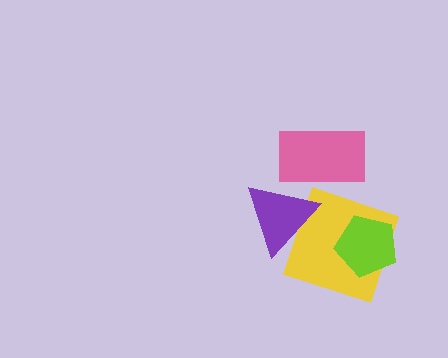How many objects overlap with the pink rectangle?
1 object overlaps with the pink rectangle.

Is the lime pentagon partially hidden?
No, no other shape covers it.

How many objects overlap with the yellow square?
2 objects overlap with the yellow square.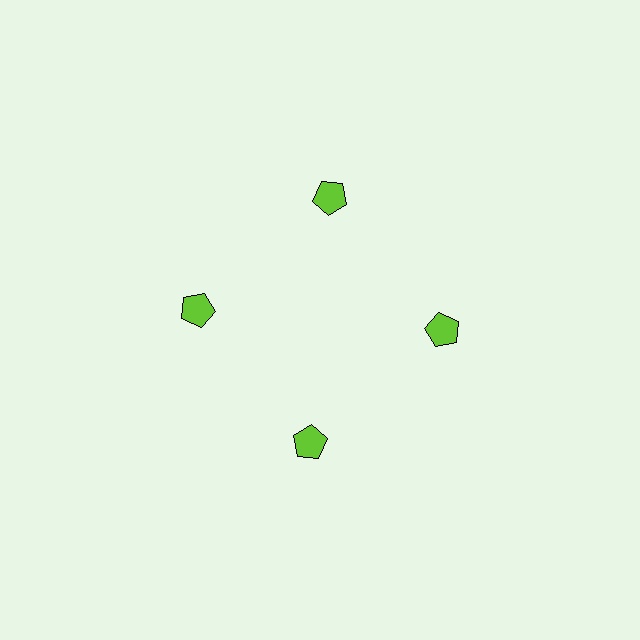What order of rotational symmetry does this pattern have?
This pattern has 4-fold rotational symmetry.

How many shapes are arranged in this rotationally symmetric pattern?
There are 4 shapes, arranged in 4 groups of 1.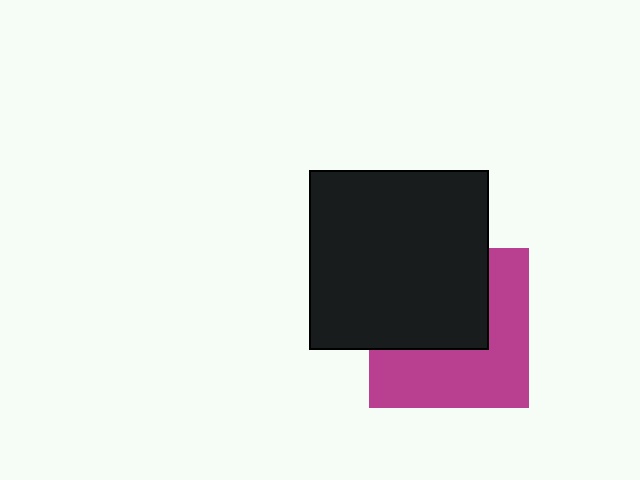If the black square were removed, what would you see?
You would see the complete magenta square.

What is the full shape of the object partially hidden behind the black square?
The partially hidden object is a magenta square.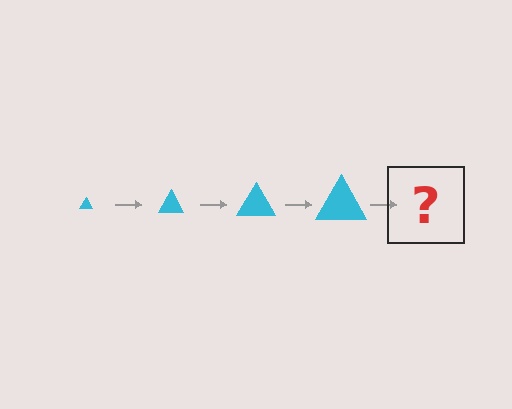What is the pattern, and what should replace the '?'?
The pattern is that the triangle gets progressively larger each step. The '?' should be a cyan triangle, larger than the previous one.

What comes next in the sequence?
The next element should be a cyan triangle, larger than the previous one.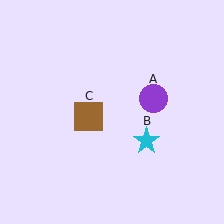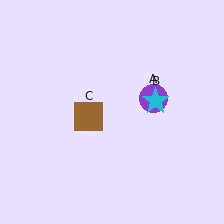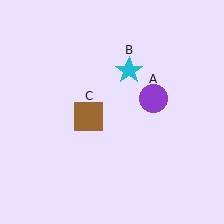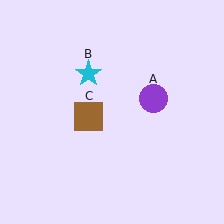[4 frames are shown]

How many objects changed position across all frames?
1 object changed position: cyan star (object B).